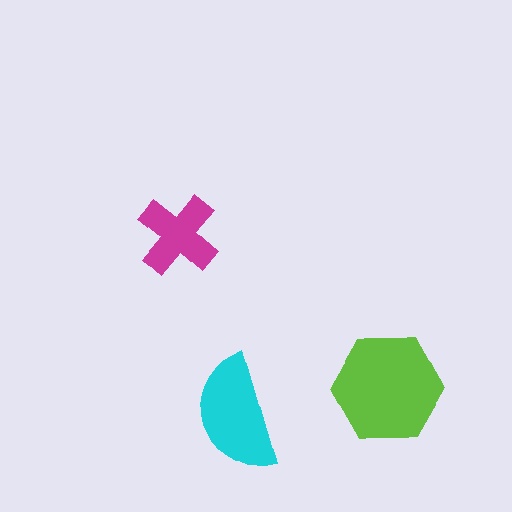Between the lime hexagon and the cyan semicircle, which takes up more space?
The lime hexagon.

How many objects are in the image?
There are 3 objects in the image.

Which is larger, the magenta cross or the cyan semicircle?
The cyan semicircle.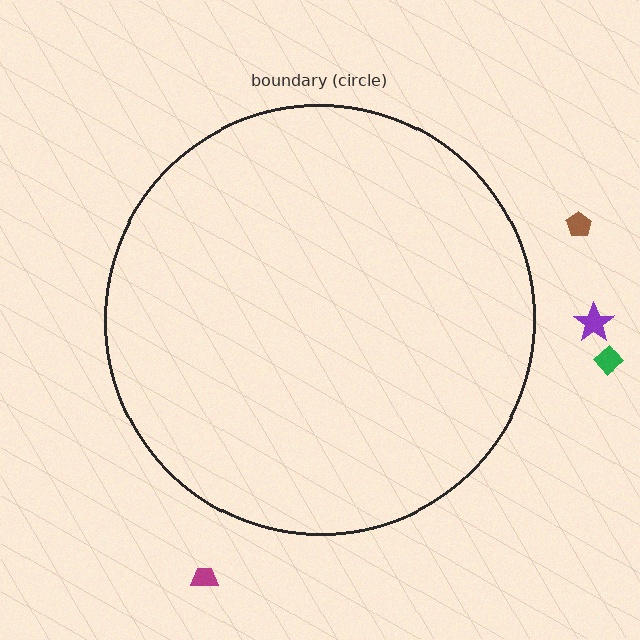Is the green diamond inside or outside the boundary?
Outside.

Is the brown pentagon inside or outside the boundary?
Outside.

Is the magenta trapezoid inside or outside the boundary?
Outside.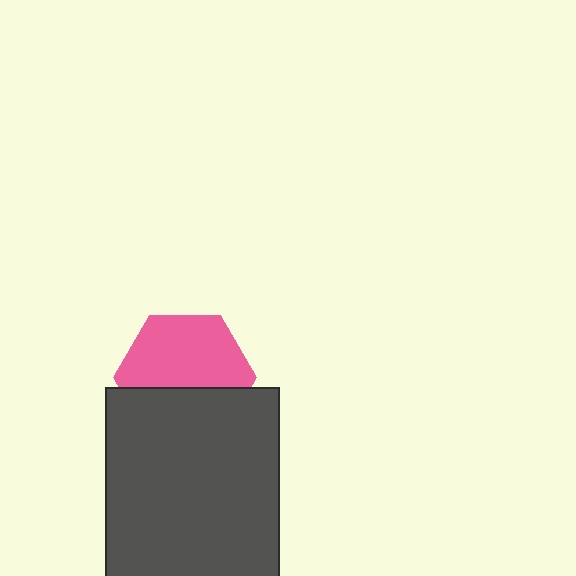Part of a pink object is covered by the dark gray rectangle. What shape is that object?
It is a hexagon.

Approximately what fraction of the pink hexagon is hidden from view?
Roughly 40% of the pink hexagon is hidden behind the dark gray rectangle.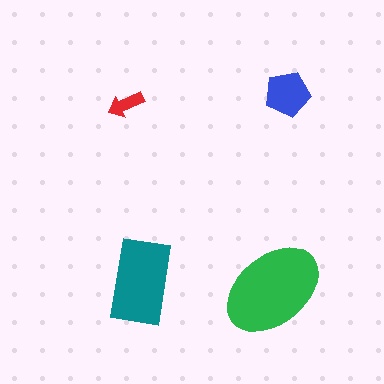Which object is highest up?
The blue pentagon is topmost.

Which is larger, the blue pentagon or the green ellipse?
The green ellipse.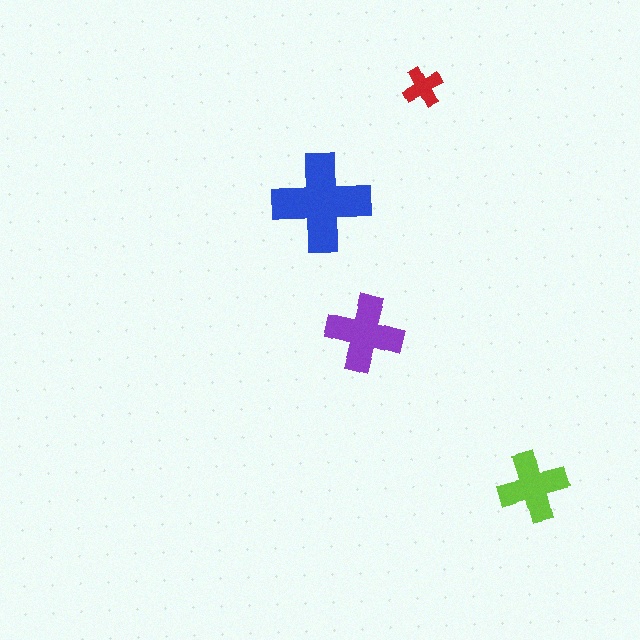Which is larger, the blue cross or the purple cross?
The blue one.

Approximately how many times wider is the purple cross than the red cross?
About 2 times wider.